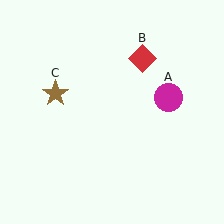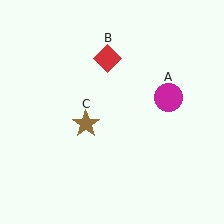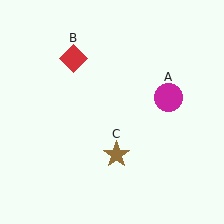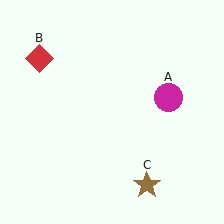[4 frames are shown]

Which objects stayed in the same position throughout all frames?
Magenta circle (object A) remained stationary.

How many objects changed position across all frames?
2 objects changed position: red diamond (object B), brown star (object C).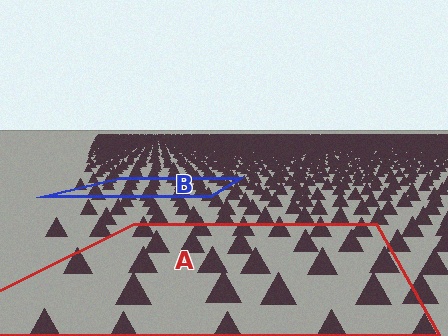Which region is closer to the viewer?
Region A is closer. The texture elements there are larger and more spread out.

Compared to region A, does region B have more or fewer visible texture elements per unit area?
Region B has more texture elements per unit area — they are packed more densely because it is farther away.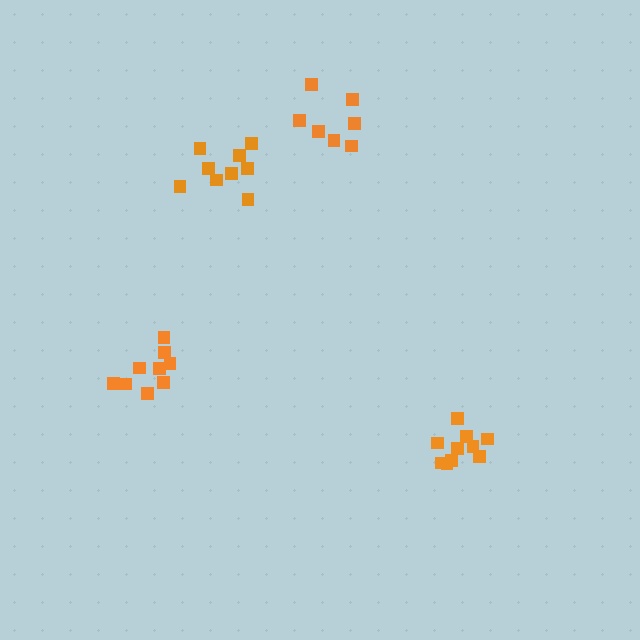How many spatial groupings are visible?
There are 4 spatial groupings.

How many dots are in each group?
Group 1: 10 dots, Group 2: 7 dots, Group 3: 9 dots, Group 4: 9 dots (35 total).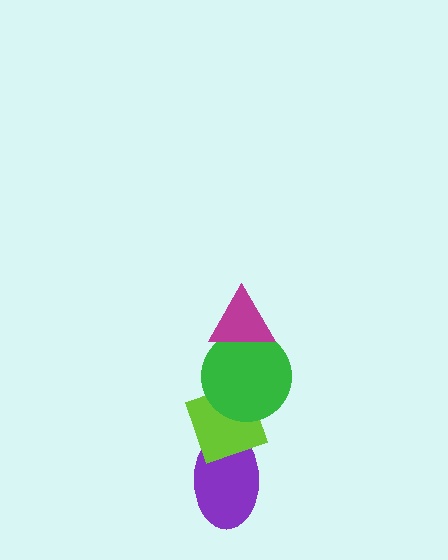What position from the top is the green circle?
The green circle is 2nd from the top.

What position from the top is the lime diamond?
The lime diamond is 3rd from the top.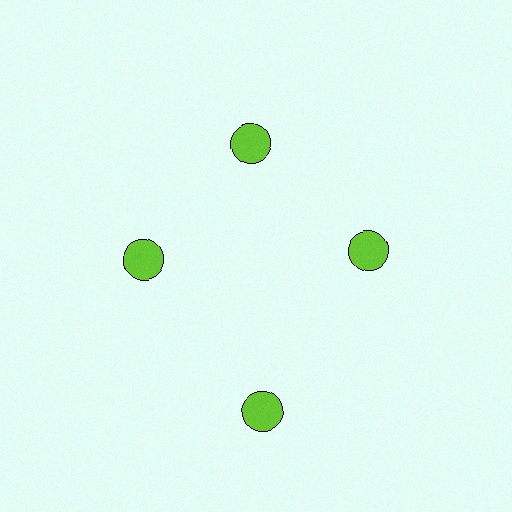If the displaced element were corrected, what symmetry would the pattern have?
It would have 4-fold rotational symmetry — the pattern would map onto itself every 90 degrees.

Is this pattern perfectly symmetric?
No. The 4 lime circles are arranged in a ring, but one element near the 6 o'clock position is pushed outward from the center, breaking the 4-fold rotational symmetry.